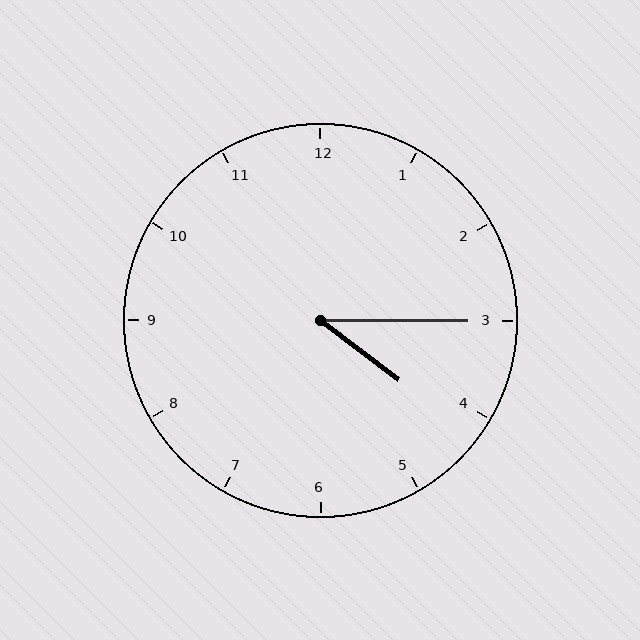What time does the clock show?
4:15.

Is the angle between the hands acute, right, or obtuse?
It is acute.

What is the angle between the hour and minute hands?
Approximately 38 degrees.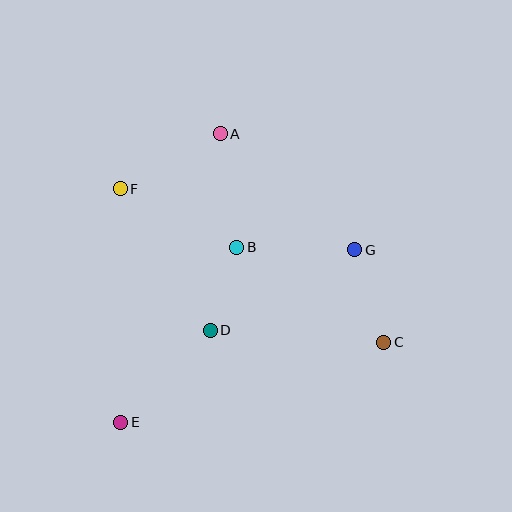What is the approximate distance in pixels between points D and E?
The distance between D and E is approximately 129 pixels.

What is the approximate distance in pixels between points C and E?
The distance between C and E is approximately 275 pixels.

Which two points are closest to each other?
Points B and D are closest to each other.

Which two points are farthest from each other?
Points A and E are farthest from each other.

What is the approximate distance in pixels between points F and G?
The distance between F and G is approximately 242 pixels.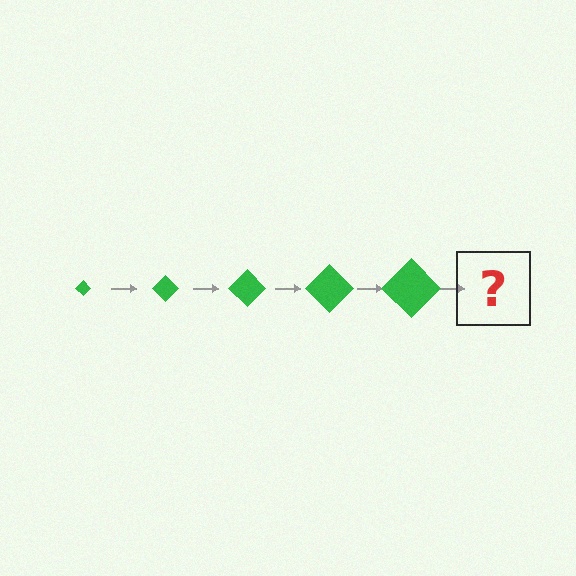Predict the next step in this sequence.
The next step is a green diamond, larger than the previous one.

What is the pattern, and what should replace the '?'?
The pattern is that the diamond gets progressively larger each step. The '?' should be a green diamond, larger than the previous one.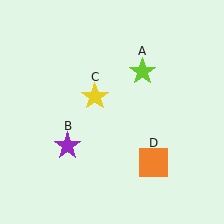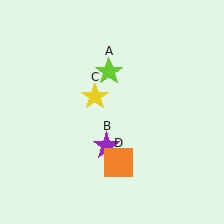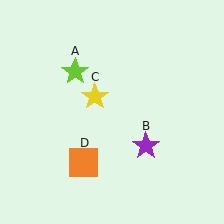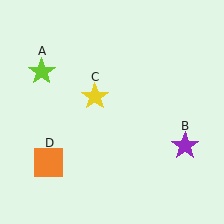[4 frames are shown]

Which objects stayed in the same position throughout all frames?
Yellow star (object C) remained stationary.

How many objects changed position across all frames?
3 objects changed position: lime star (object A), purple star (object B), orange square (object D).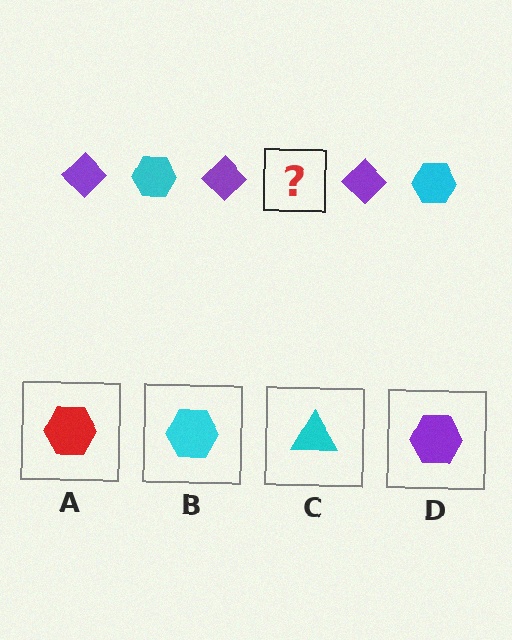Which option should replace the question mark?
Option B.